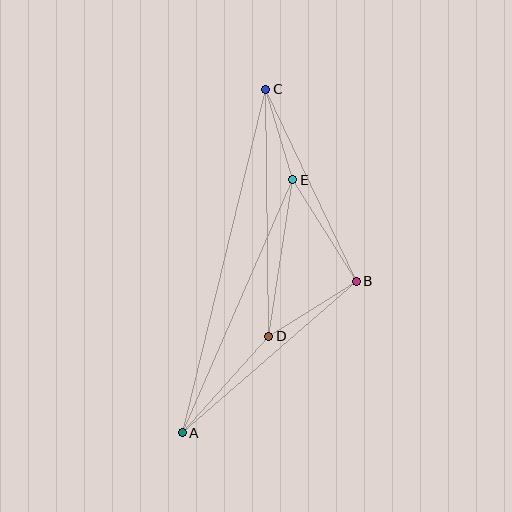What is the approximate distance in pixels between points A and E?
The distance between A and E is approximately 276 pixels.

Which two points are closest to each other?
Points C and E are closest to each other.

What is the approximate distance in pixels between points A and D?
The distance between A and D is approximately 130 pixels.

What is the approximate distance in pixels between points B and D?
The distance between B and D is approximately 103 pixels.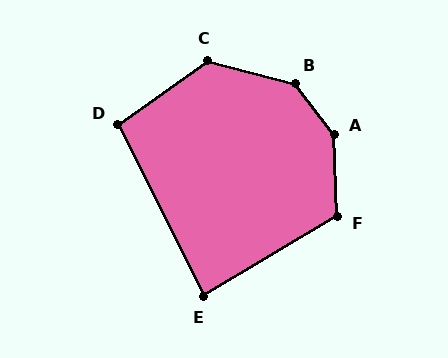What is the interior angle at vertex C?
Approximately 130 degrees (obtuse).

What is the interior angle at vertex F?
Approximately 119 degrees (obtuse).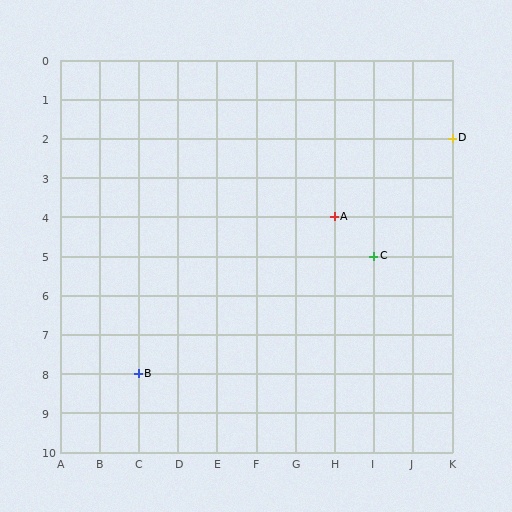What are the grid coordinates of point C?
Point C is at grid coordinates (I, 5).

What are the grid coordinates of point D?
Point D is at grid coordinates (K, 2).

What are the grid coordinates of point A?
Point A is at grid coordinates (H, 4).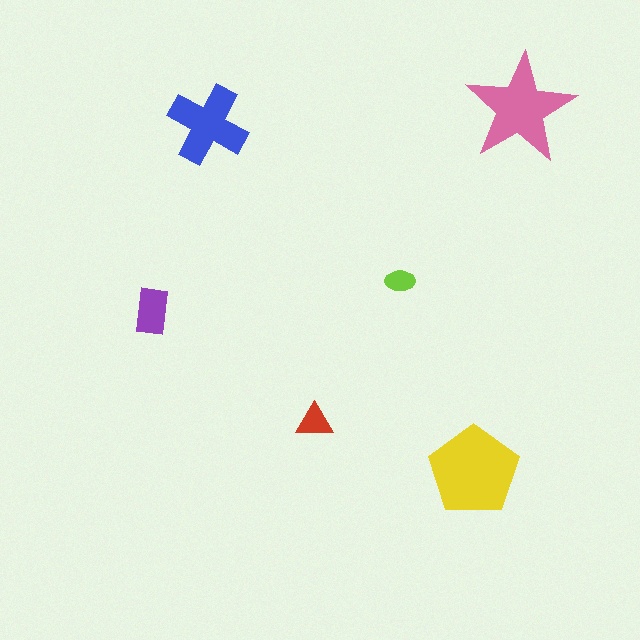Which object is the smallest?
The lime ellipse.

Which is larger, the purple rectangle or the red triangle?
The purple rectangle.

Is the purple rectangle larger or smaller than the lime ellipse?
Larger.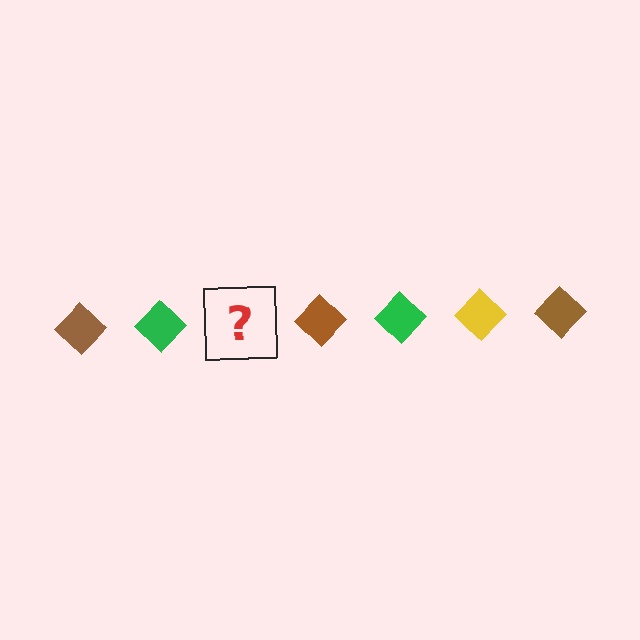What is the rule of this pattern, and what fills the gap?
The rule is that the pattern cycles through brown, green, yellow diamonds. The gap should be filled with a yellow diamond.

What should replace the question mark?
The question mark should be replaced with a yellow diamond.